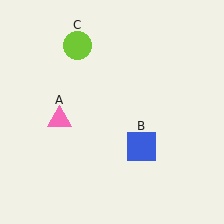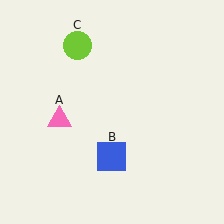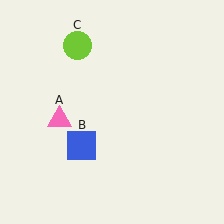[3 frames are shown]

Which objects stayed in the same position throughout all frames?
Pink triangle (object A) and lime circle (object C) remained stationary.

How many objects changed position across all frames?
1 object changed position: blue square (object B).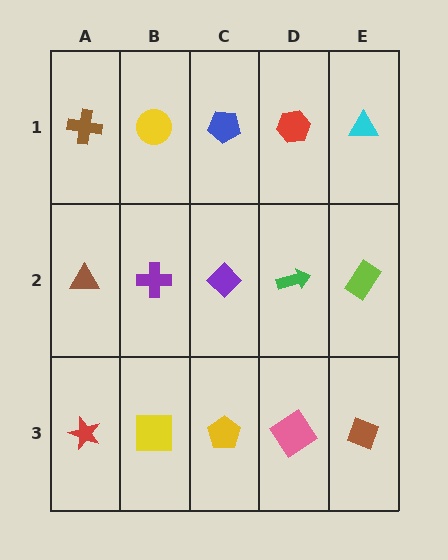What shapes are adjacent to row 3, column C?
A purple diamond (row 2, column C), a yellow square (row 3, column B), a pink diamond (row 3, column D).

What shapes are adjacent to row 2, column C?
A blue pentagon (row 1, column C), a yellow pentagon (row 3, column C), a purple cross (row 2, column B), a green arrow (row 2, column D).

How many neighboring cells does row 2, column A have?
3.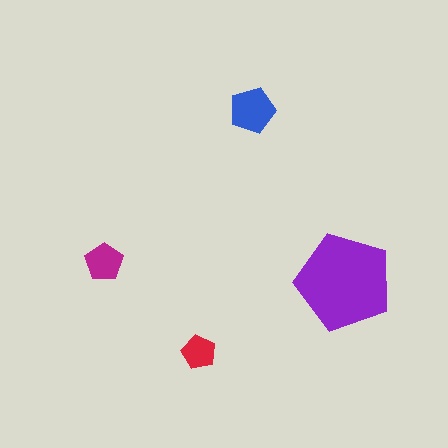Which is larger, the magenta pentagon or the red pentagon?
The magenta one.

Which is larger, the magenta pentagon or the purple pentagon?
The purple one.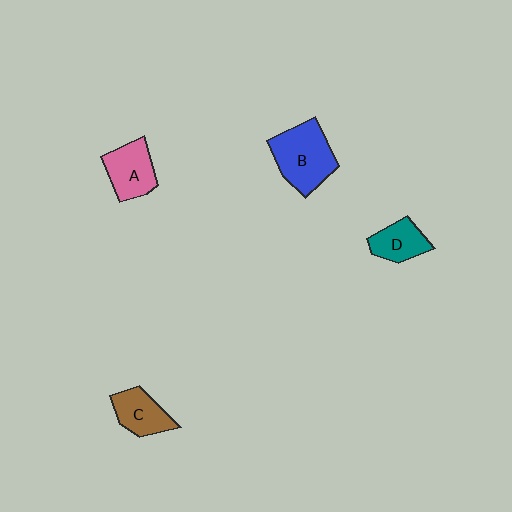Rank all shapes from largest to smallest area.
From largest to smallest: B (blue), A (pink), C (brown), D (teal).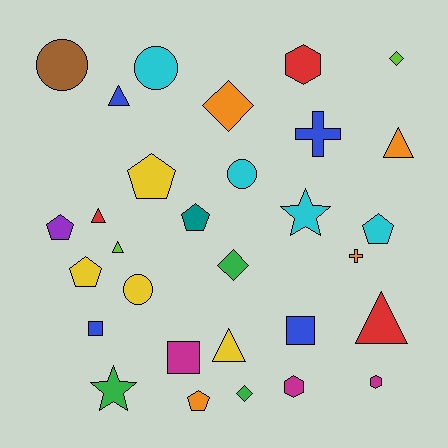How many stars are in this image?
There are 2 stars.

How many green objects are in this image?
There are 3 green objects.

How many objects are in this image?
There are 30 objects.